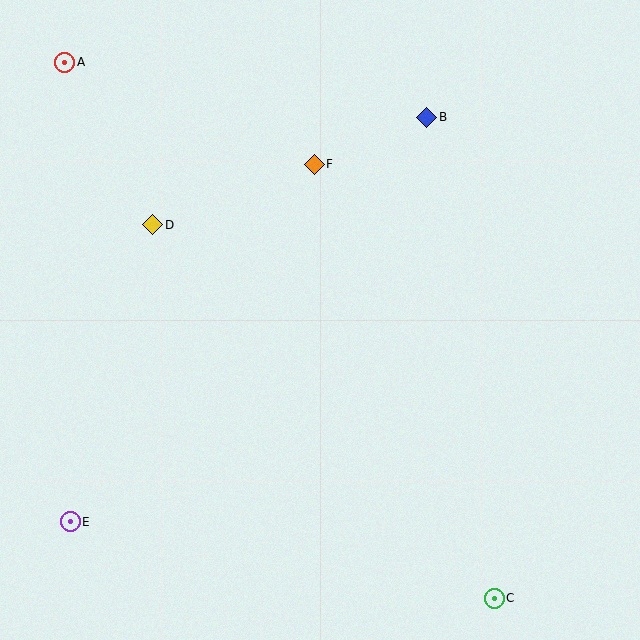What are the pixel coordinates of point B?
Point B is at (427, 117).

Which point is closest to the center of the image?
Point F at (314, 164) is closest to the center.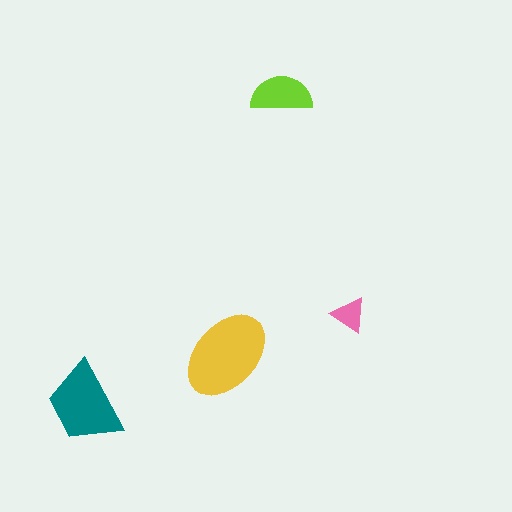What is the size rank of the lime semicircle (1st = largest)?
3rd.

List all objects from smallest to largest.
The pink triangle, the lime semicircle, the teal trapezoid, the yellow ellipse.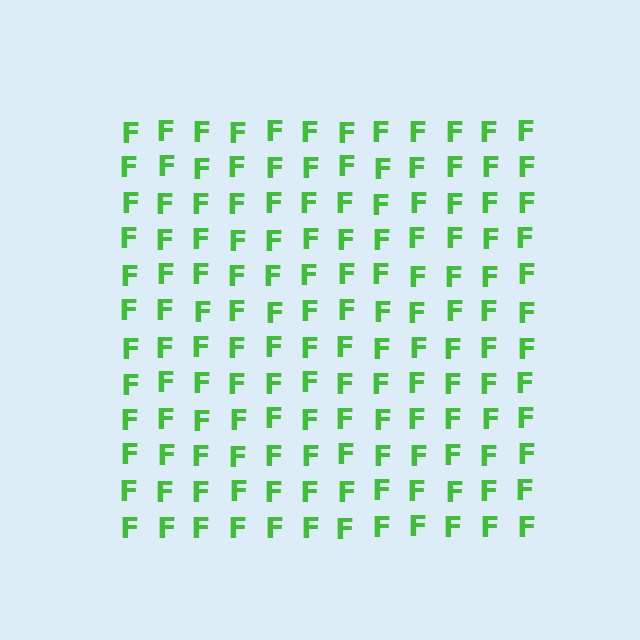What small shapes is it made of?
It is made of small letter F's.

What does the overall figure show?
The overall figure shows a square.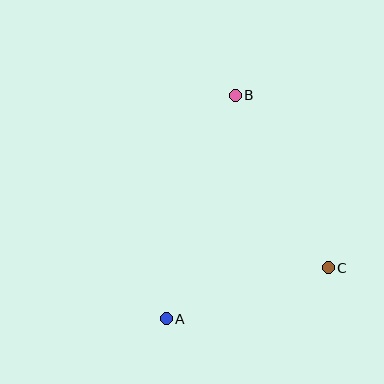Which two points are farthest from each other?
Points A and B are farthest from each other.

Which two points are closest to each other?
Points A and C are closest to each other.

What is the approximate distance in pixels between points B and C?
The distance between B and C is approximately 196 pixels.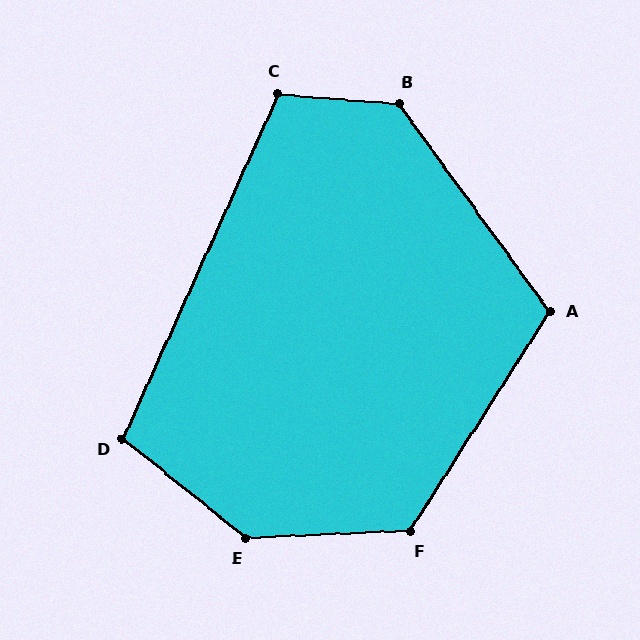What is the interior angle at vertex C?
Approximately 109 degrees (obtuse).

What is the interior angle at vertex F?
Approximately 125 degrees (obtuse).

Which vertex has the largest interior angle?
E, at approximately 139 degrees.